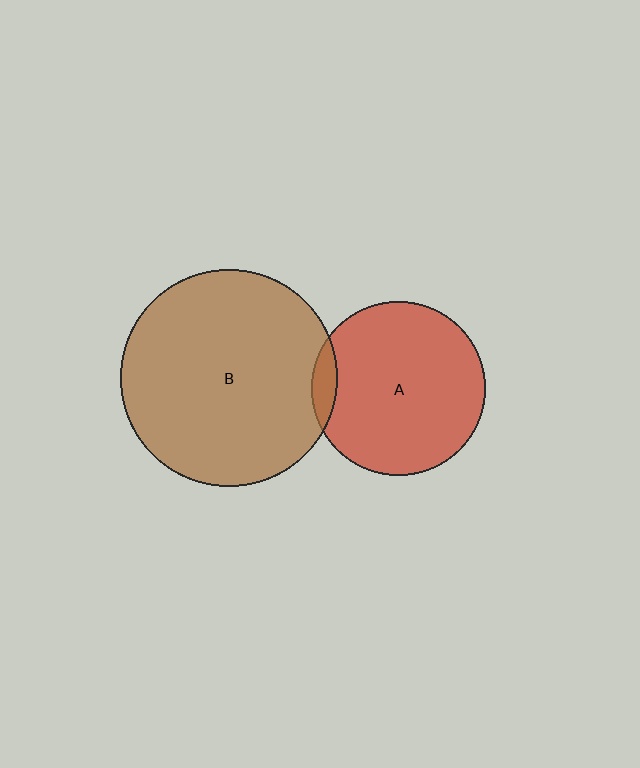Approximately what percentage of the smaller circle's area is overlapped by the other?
Approximately 5%.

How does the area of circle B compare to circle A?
Approximately 1.6 times.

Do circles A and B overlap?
Yes.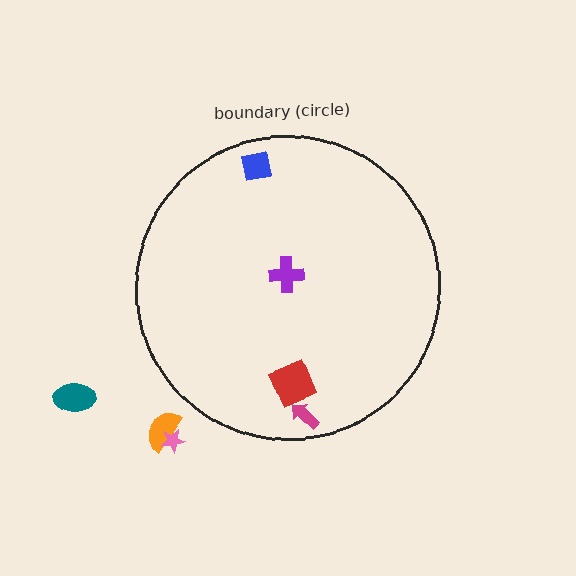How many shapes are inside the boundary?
4 inside, 3 outside.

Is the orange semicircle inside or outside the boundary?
Outside.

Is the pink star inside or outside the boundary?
Outside.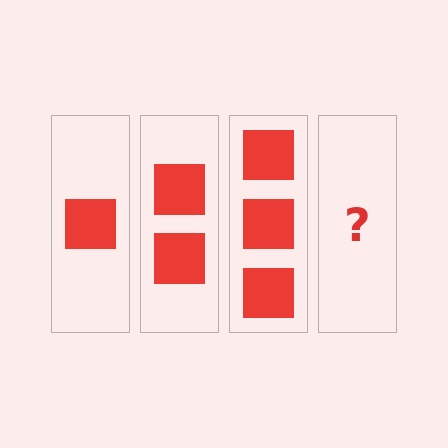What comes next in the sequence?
The next element should be 4 squares.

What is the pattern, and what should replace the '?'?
The pattern is that each step adds one more square. The '?' should be 4 squares.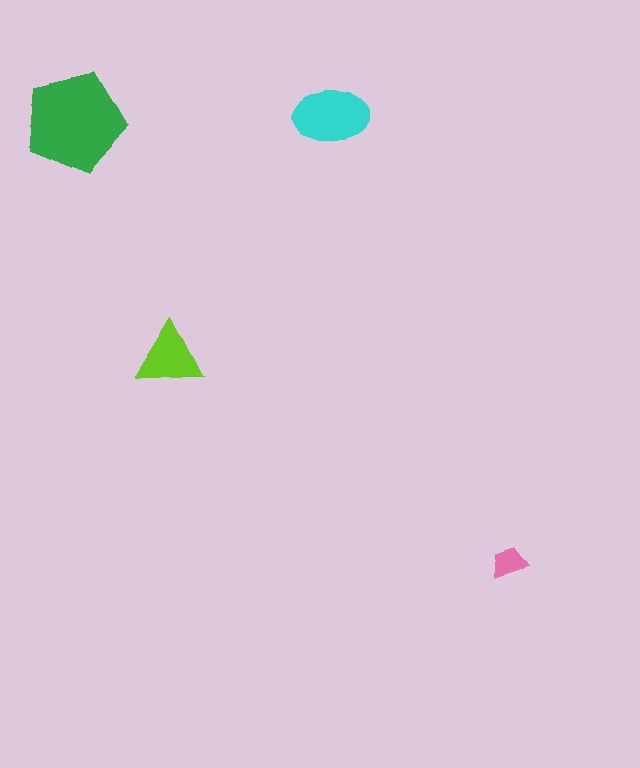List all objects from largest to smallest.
The green pentagon, the cyan ellipse, the lime triangle, the pink trapezoid.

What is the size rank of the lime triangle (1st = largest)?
3rd.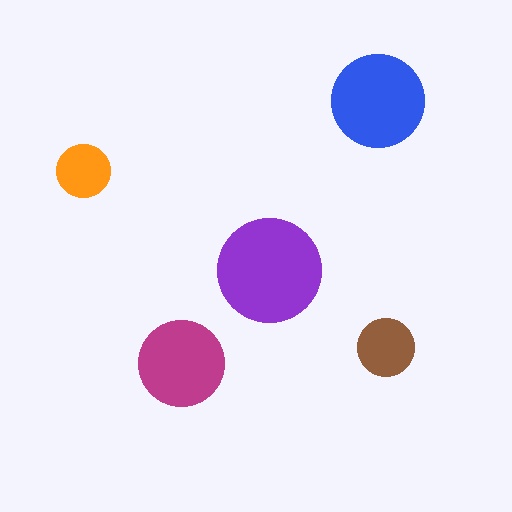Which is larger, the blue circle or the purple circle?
The purple one.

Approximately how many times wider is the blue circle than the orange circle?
About 2 times wider.